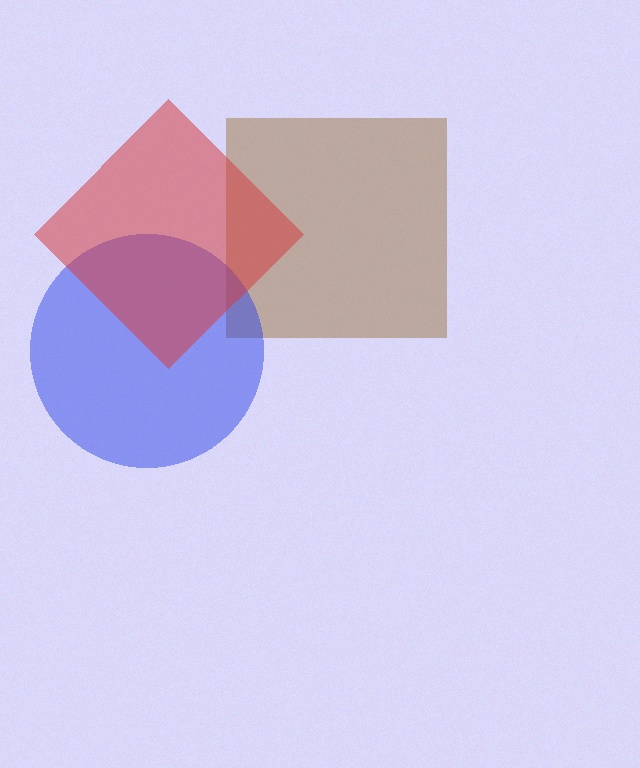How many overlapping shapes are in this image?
There are 3 overlapping shapes in the image.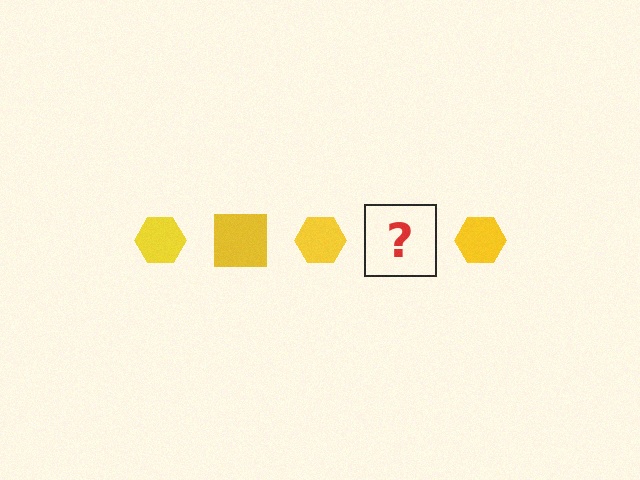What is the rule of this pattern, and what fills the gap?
The rule is that the pattern cycles through hexagon, square shapes in yellow. The gap should be filled with a yellow square.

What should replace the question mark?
The question mark should be replaced with a yellow square.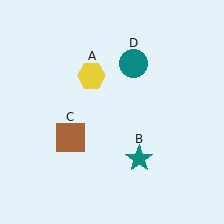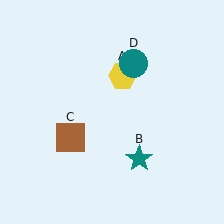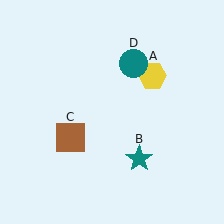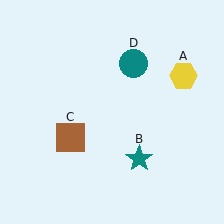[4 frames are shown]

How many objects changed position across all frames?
1 object changed position: yellow hexagon (object A).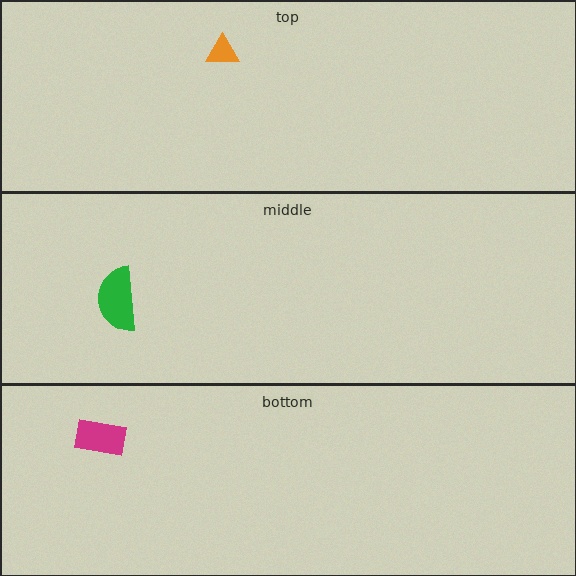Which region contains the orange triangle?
The top region.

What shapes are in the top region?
The orange triangle.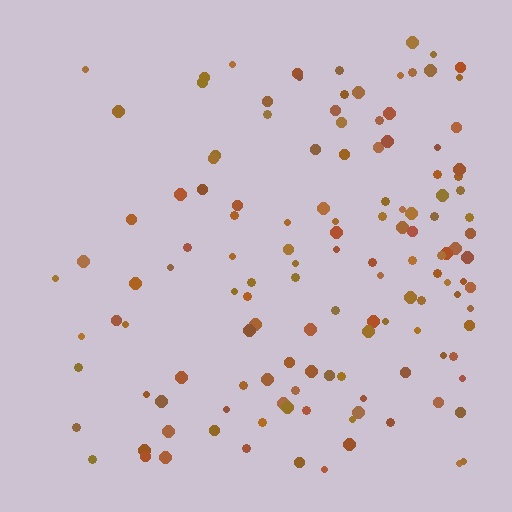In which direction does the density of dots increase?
From left to right, with the right side densest.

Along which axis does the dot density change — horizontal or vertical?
Horizontal.